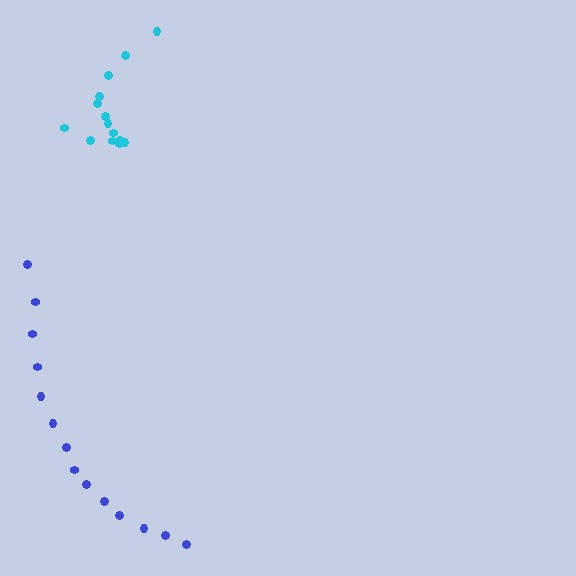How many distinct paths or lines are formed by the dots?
There are 2 distinct paths.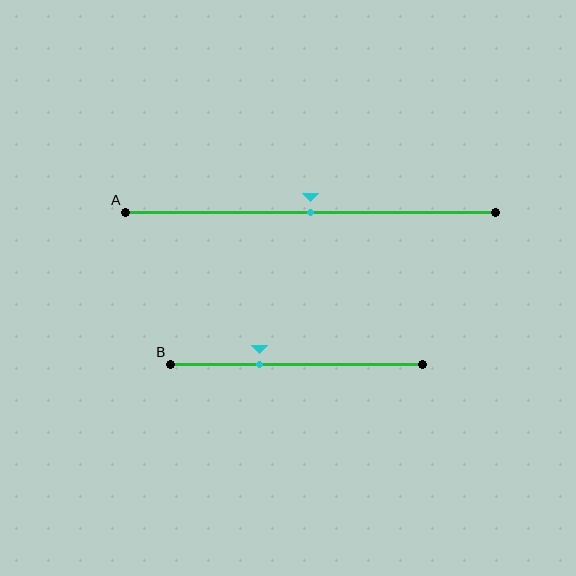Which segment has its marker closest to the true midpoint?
Segment A has its marker closest to the true midpoint.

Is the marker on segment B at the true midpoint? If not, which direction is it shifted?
No, the marker on segment B is shifted to the left by about 15% of the segment length.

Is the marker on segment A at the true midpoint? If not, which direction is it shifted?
Yes, the marker on segment A is at the true midpoint.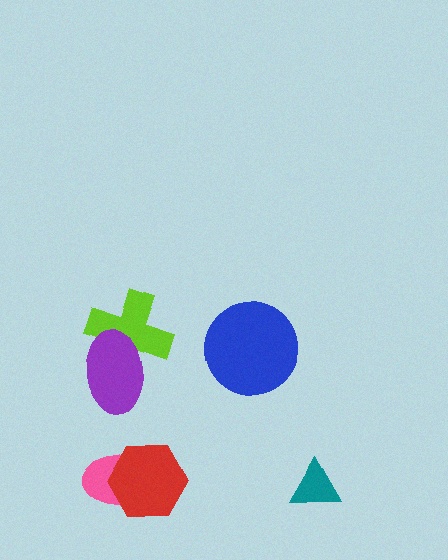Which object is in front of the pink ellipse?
The red hexagon is in front of the pink ellipse.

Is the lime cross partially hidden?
Yes, it is partially covered by another shape.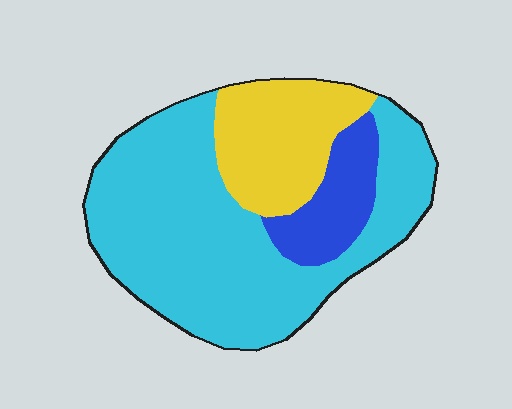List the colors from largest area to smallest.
From largest to smallest: cyan, yellow, blue.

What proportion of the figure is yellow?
Yellow takes up between a sixth and a third of the figure.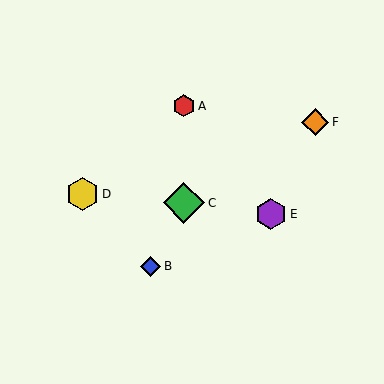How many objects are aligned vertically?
2 objects (A, C) are aligned vertically.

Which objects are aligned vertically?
Objects A, C are aligned vertically.